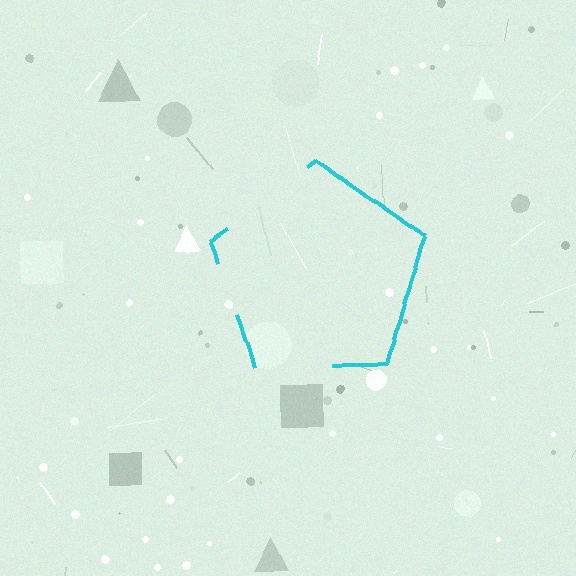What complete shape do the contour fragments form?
The contour fragments form a pentagon.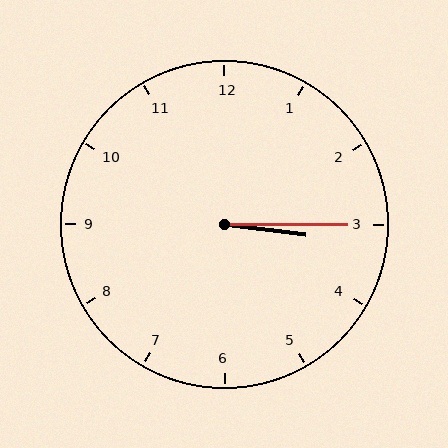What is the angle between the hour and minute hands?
Approximately 8 degrees.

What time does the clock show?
3:15.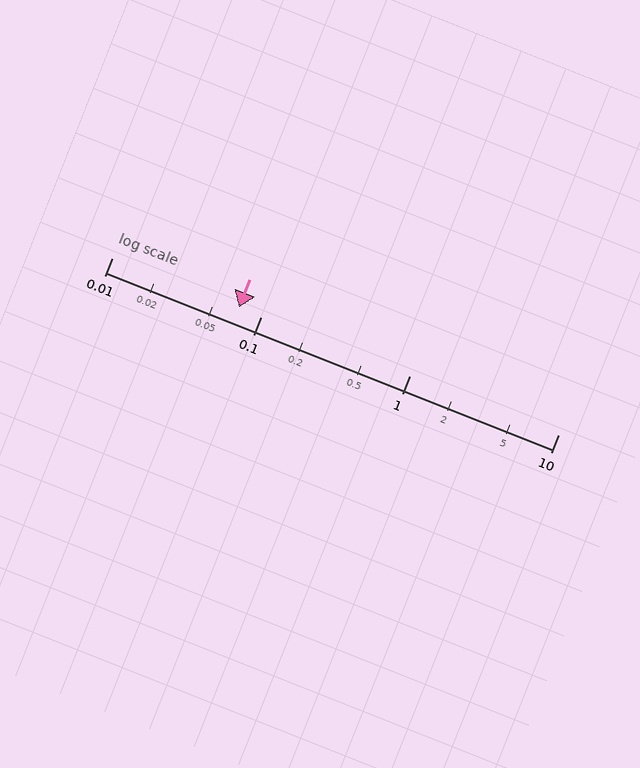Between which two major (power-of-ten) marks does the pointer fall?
The pointer is between 0.01 and 0.1.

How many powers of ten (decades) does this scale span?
The scale spans 3 decades, from 0.01 to 10.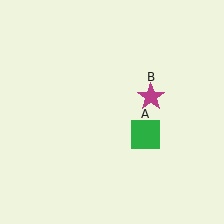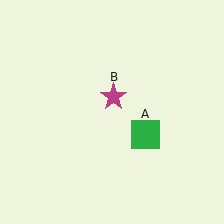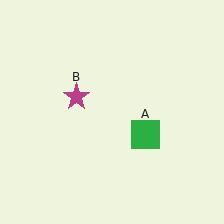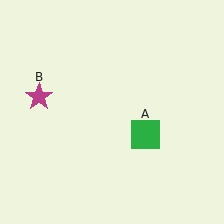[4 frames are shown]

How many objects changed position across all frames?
1 object changed position: magenta star (object B).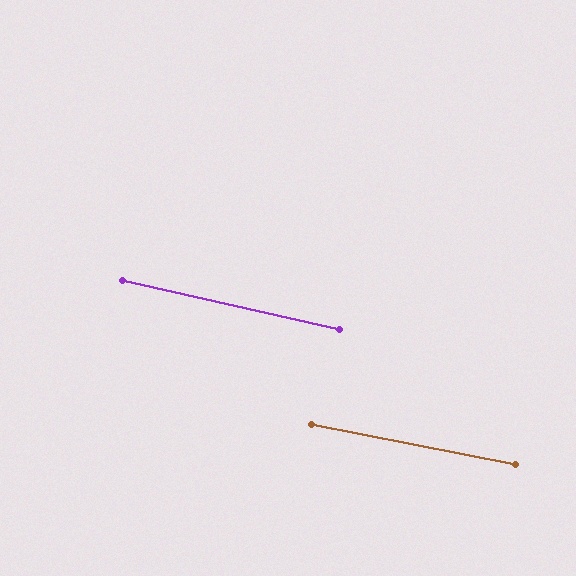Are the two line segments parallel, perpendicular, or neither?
Parallel — their directions differ by only 1.9°.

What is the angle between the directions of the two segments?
Approximately 2 degrees.